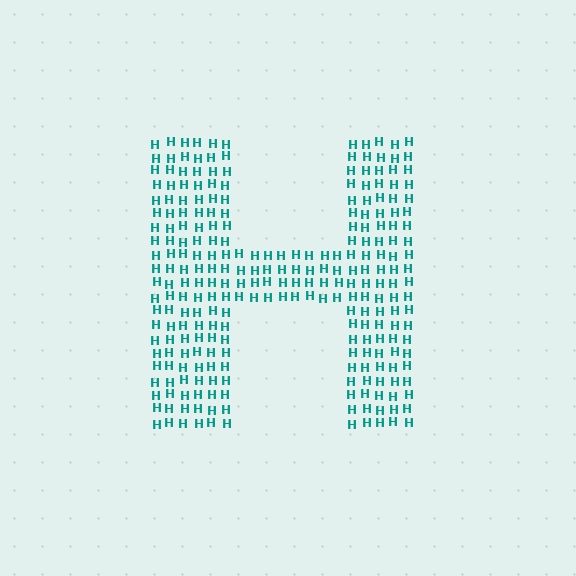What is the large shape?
The large shape is the letter H.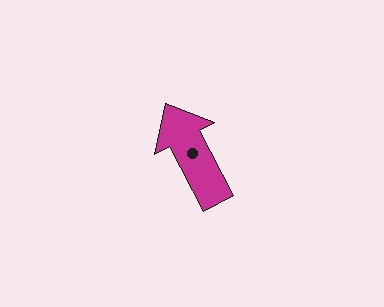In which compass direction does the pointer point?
Northwest.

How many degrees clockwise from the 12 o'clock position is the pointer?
Approximately 333 degrees.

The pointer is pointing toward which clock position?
Roughly 11 o'clock.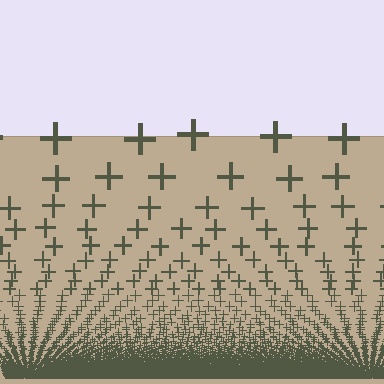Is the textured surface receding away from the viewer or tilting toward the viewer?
The surface appears to tilt toward the viewer. Texture elements get larger and sparser toward the top.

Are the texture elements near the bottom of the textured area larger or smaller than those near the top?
Smaller. The gradient is inverted — elements near the bottom are smaller and denser.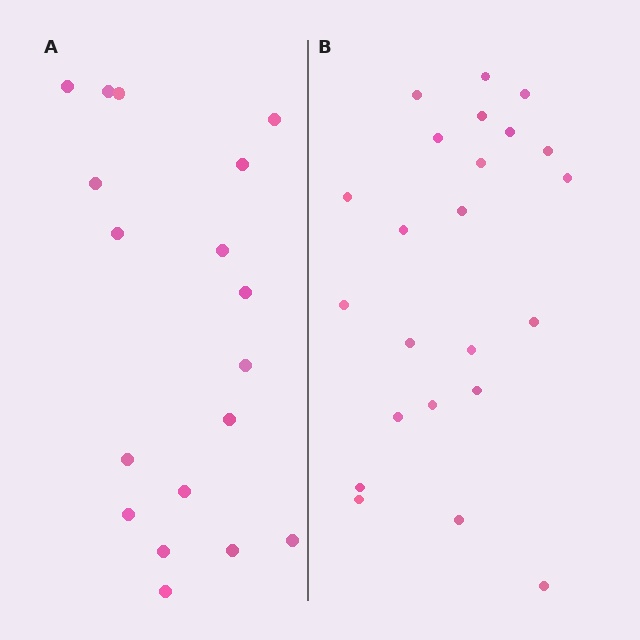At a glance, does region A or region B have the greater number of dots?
Region B (the right region) has more dots.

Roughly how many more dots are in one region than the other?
Region B has about 5 more dots than region A.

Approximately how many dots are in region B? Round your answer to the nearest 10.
About 20 dots. (The exact count is 23, which rounds to 20.)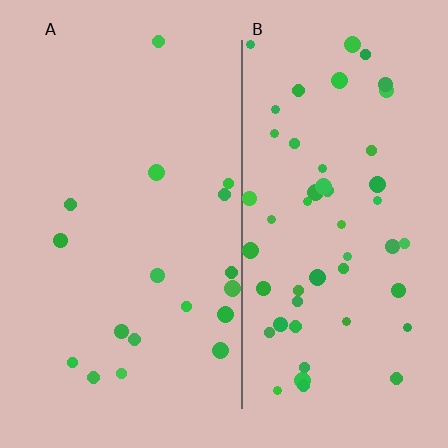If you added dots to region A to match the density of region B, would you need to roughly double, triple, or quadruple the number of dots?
Approximately triple.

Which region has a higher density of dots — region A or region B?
B (the right).